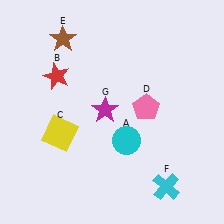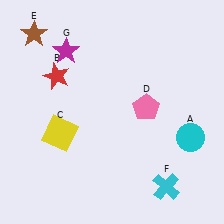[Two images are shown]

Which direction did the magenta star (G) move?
The magenta star (G) moved up.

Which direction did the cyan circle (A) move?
The cyan circle (A) moved right.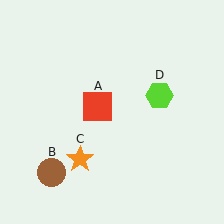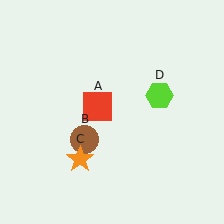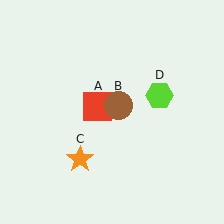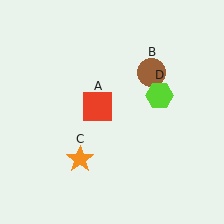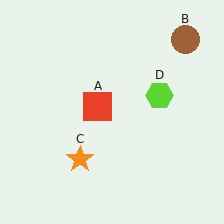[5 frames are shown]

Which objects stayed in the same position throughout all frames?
Red square (object A) and orange star (object C) and lime hexagon (object D) remained stationary.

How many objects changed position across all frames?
1 object changed position: brown circle (object B).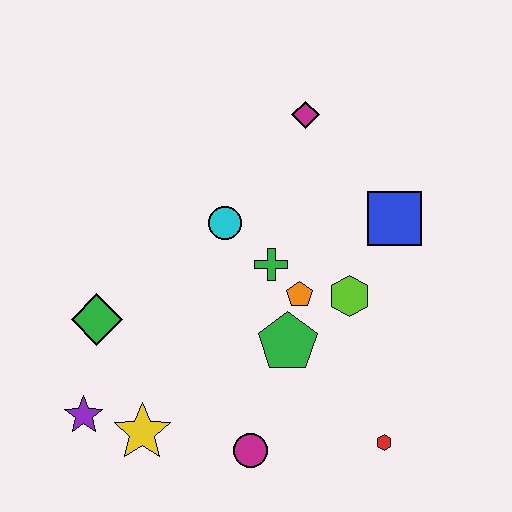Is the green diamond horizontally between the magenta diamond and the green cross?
No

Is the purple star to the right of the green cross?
No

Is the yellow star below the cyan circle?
Yes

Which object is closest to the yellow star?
The purple star is closest to the yellow star.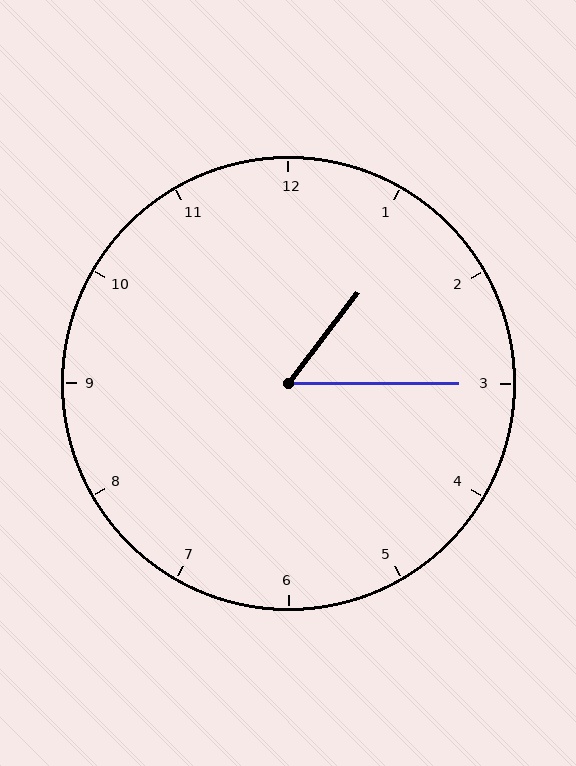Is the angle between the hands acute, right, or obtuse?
It is acute.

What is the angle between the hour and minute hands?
Approximately 52 degrees.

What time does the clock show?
1:15.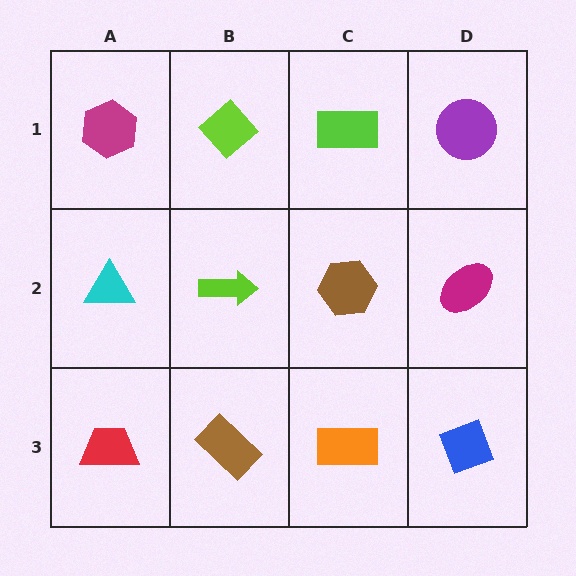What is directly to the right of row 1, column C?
A purple circle.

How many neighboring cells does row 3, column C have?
3.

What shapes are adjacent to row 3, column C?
A brown hexagon (row 2, column C), a brown rectangle (row 3, column B), a blue diamond (row 3, column D).